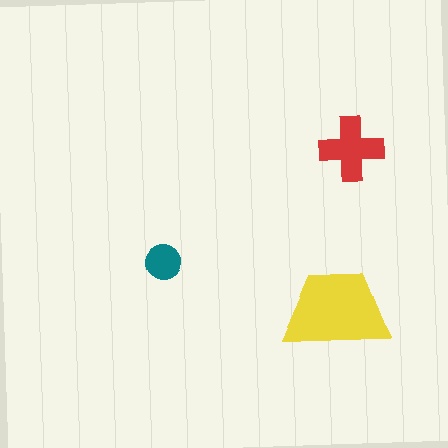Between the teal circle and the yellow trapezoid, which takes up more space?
The yellow trapezoid.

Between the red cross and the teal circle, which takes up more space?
The red cross.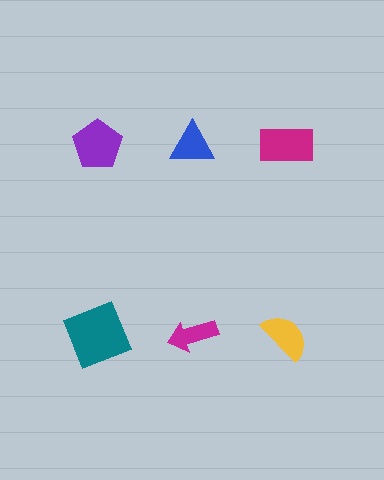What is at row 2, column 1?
A teal square.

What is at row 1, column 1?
A purple pentagon.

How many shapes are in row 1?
3 shapes.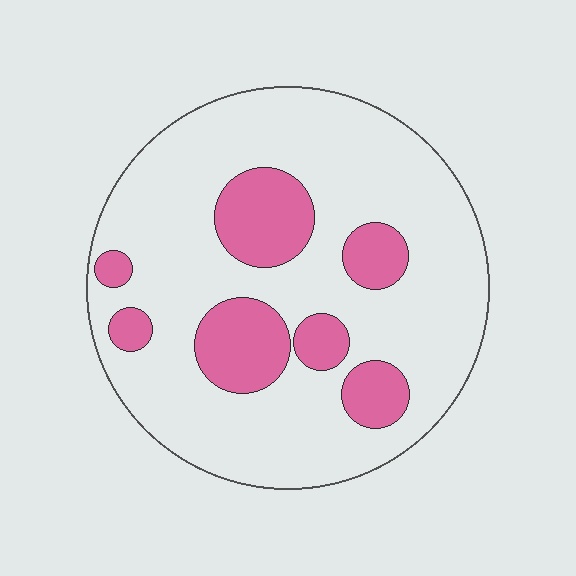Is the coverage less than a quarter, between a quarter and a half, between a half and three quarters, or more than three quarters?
Less than a quarter.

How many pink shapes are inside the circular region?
7.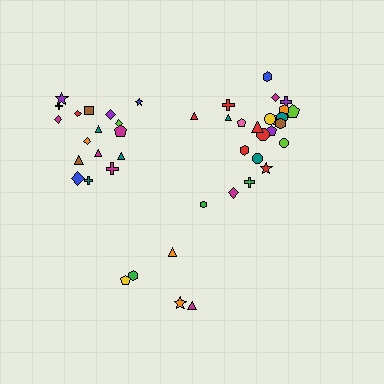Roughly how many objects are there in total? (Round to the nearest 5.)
Roughly 45 objects in total.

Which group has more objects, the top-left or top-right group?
The top-right group.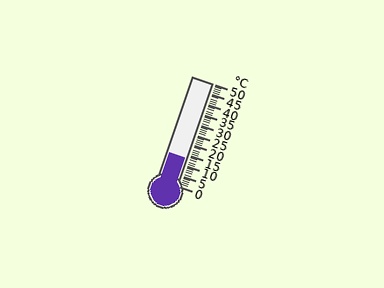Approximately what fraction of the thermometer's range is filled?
The thermometer is filled to approximately 25% of its range.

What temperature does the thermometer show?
The thermometer shows approximately 13°C.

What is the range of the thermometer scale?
The thermometer scale ranges from 0°C to 50°C.